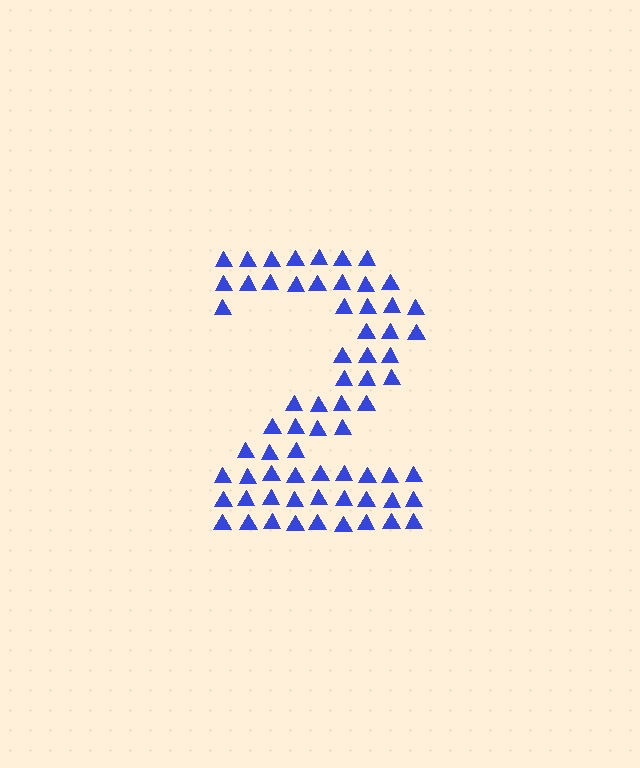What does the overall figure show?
The overall figure shows the digit 2.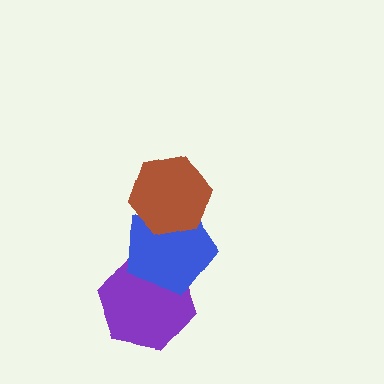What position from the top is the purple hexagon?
The purple hexagon is 3rd from the top.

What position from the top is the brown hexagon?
The brown hexagon is 1st from the top.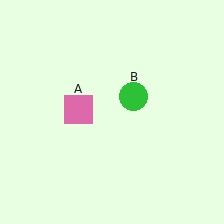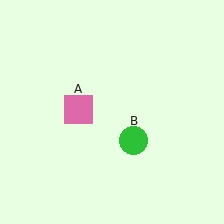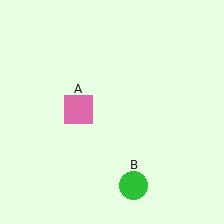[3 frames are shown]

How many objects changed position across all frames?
1 object changed position: green circle (object B).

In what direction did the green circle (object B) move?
The green circle (object B) moved down.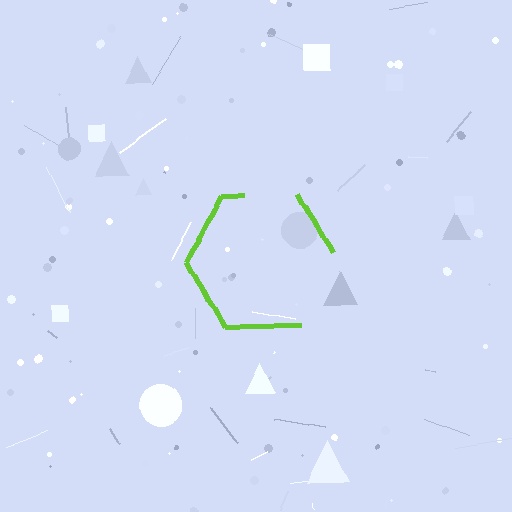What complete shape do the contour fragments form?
The contour fragments form a hexagon.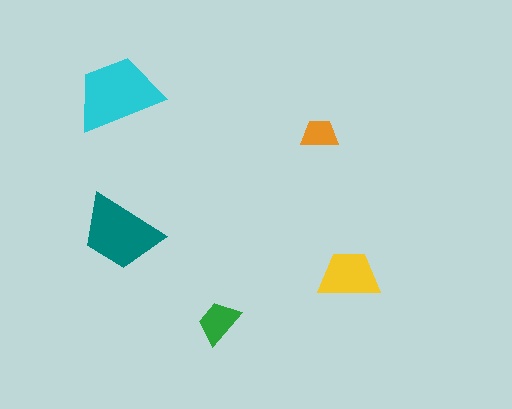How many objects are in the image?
There are 5 objects in the image.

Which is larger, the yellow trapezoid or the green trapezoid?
The yellow one.